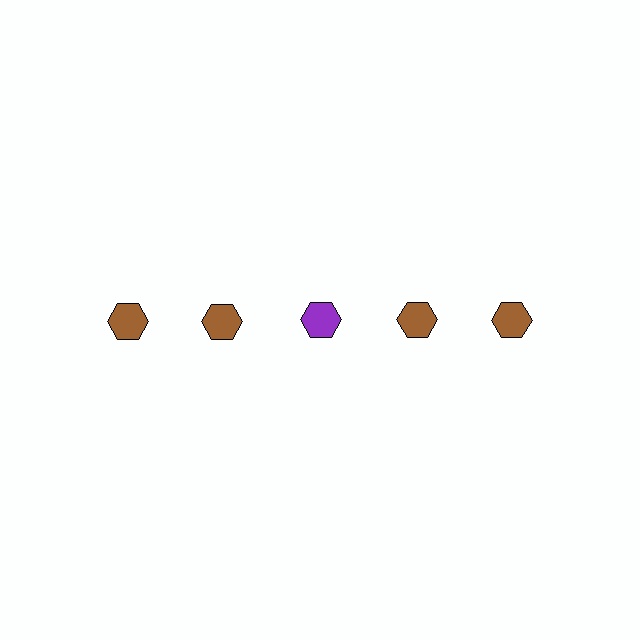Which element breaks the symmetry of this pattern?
The purple hexagon in the top row, center column breaks the symmetry. All other shapes are brown hexagons.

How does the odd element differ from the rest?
It has a different color: purple instead of brown.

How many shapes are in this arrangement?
There are 5 shapes arranged in a grid pattern.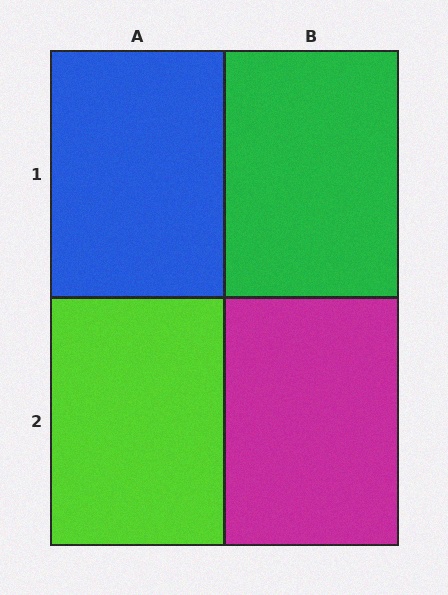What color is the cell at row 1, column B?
Green.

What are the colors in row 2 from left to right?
Lime, magenta.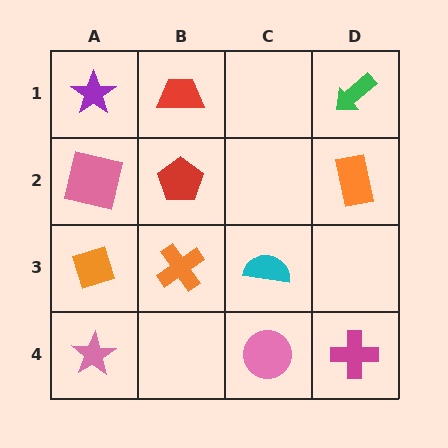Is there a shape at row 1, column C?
No, that cell is empty.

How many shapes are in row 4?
3 shapes.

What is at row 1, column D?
A green arrow.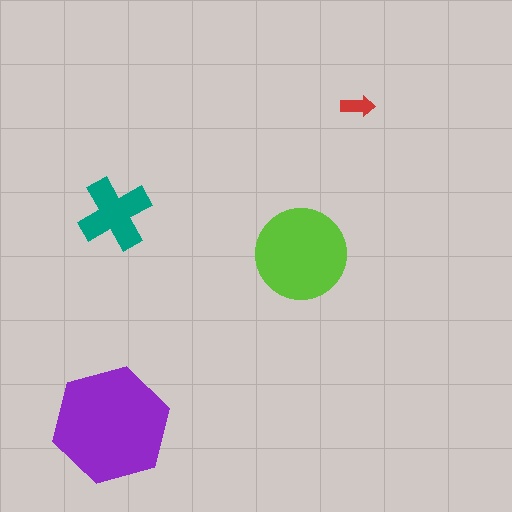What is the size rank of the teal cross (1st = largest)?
3rd.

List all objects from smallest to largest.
The red arrow, the teal cross, the lime circle, the purple hexagon.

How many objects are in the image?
There are 4 objects in the image.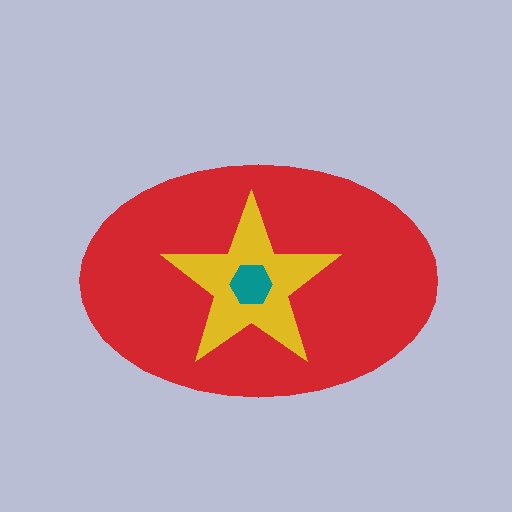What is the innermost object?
The teal hexagon.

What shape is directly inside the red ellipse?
The yellow star.